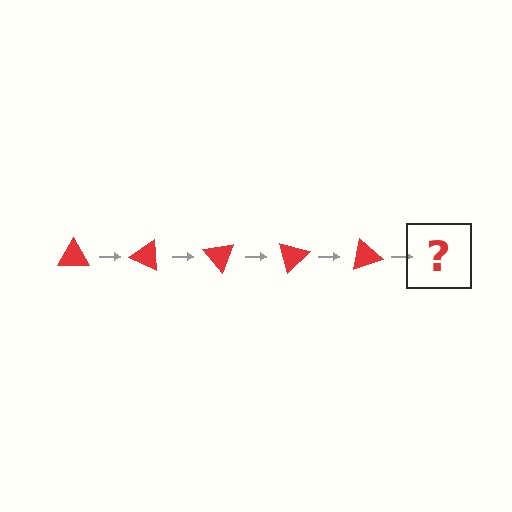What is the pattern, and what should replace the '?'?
The pattern is that the triangle rotates 25 degrees each step. The '?' should be a red triangle rotated 125 degrees.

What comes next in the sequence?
The next element should be a red triangle rotated 125 degrees.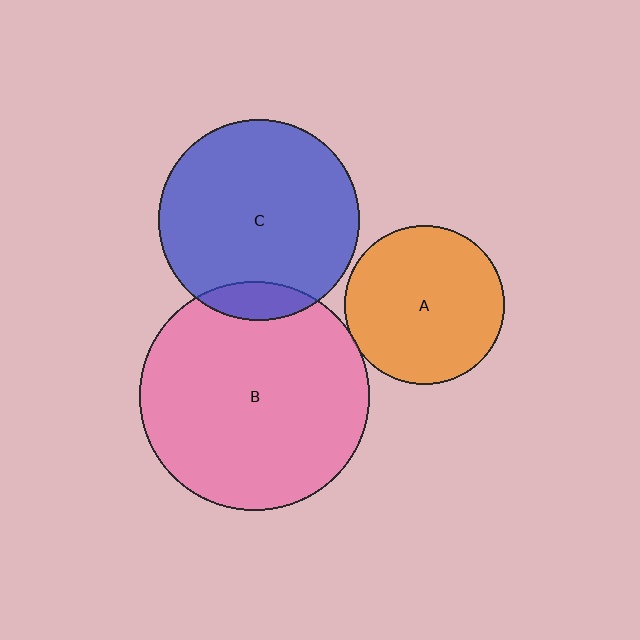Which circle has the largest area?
Circle B (pink).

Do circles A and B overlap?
Yes.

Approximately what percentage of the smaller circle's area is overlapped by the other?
Approximately 5%.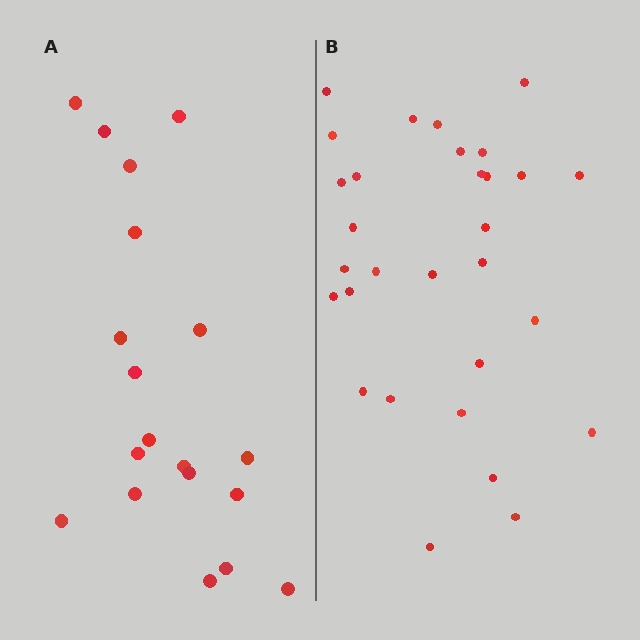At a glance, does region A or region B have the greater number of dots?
Region B (the right region) has more dots.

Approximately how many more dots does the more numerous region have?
Region B has roughly 12 or so more dots than region A.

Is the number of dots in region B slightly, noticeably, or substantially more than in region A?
Region B has substantially more. The ratio is roughly 1.6 to 1.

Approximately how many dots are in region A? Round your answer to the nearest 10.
About 20 dots. (The exact count is 19, which rounds to 20.)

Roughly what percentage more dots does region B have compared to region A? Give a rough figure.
About 60% more.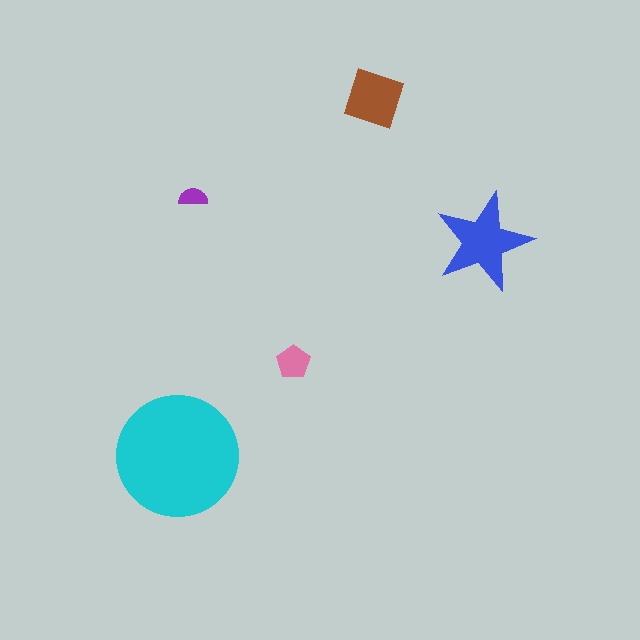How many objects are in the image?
There are 5 objects in the image.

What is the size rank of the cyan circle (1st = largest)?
1st.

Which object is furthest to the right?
The blue star is rightmost.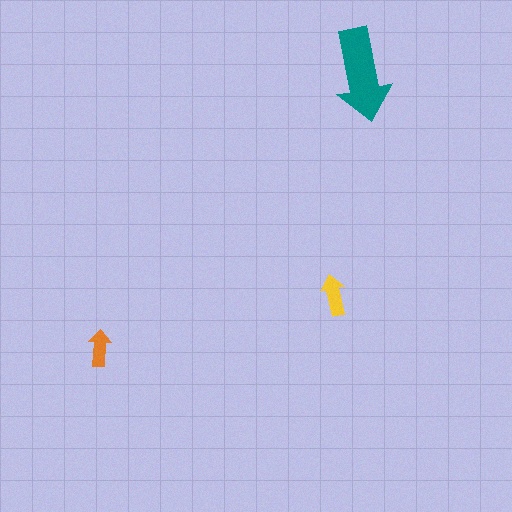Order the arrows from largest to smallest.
the teal one, the yellow one, the orange one.